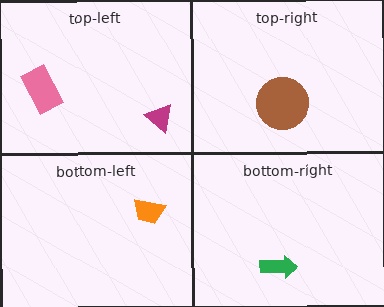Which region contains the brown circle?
The top-right region.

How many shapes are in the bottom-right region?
1.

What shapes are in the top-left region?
The magenta triangle, the pink rectangle.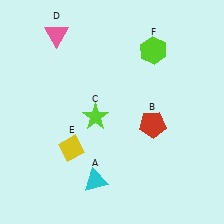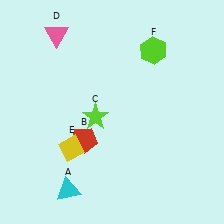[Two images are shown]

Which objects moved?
The objects that moved are: the cyan triangle (A), the red pentagon (B).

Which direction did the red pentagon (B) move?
The red pentagon (B) moved left.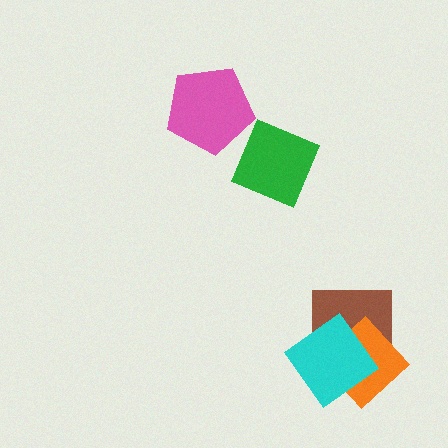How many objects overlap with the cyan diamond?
2 objects overlap with the cyan diamond.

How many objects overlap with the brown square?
2 objects overlap with the brown square.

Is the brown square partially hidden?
Yes, it is partially covered by another shape.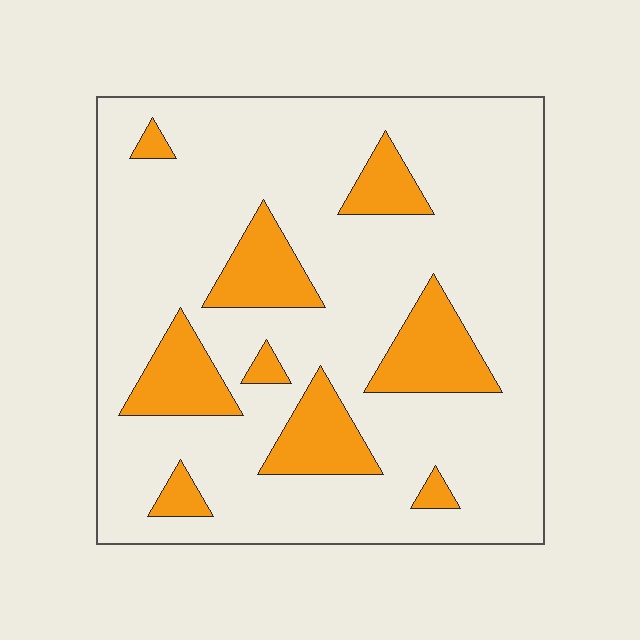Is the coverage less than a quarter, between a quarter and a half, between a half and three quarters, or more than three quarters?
Less than a quarter.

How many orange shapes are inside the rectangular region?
9.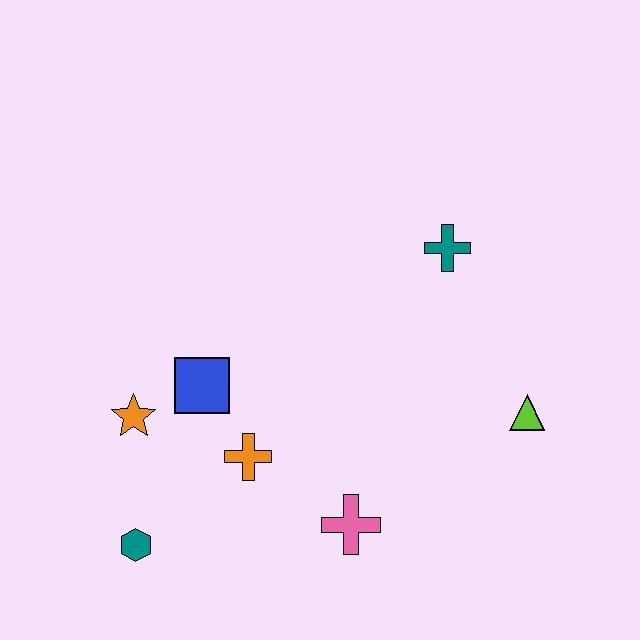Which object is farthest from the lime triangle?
The teal hexagon is farthest from the lime triangle.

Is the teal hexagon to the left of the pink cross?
Yes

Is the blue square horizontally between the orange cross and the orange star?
Yes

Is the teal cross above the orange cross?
Yes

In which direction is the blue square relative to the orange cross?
The blue square is above the orange cross.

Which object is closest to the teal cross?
The lime triangle is closest to the teal cross.